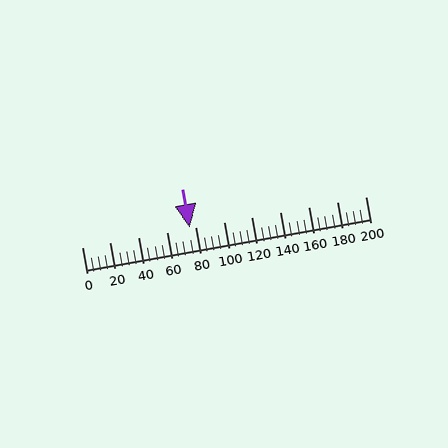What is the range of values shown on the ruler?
The ruler shows values from 0 to 200.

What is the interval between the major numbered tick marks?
The major tick marks are spaced 20 units apart.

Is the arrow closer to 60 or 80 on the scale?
The arrow is closer to 80.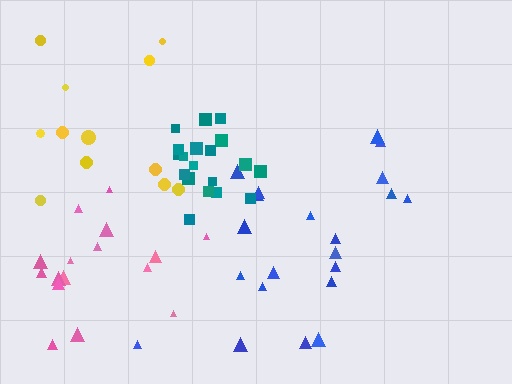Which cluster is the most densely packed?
Teal.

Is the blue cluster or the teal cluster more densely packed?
Teal.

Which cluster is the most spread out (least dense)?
Yellow.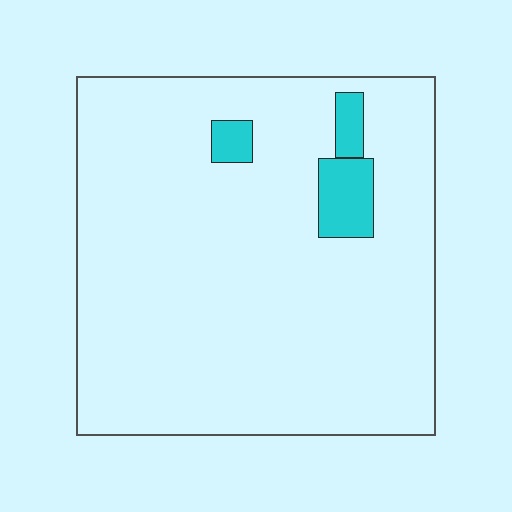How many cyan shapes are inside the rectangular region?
3.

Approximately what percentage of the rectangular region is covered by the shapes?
Approximately 5%.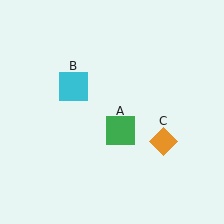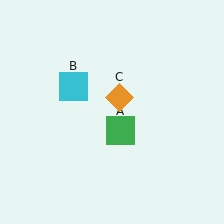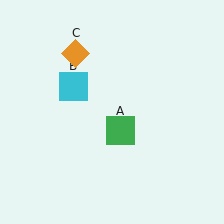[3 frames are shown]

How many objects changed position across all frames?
1 object changed position: orange diamond (object C).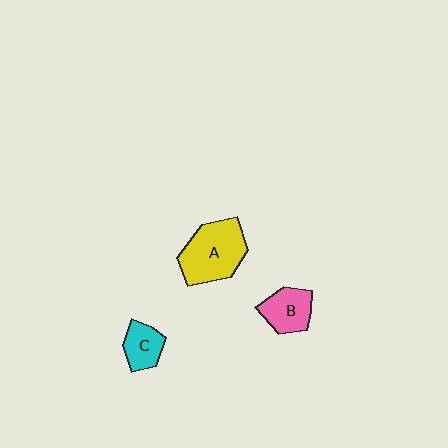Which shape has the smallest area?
Shape C (cyan).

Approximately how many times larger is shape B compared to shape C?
Approximately 1.2 times.